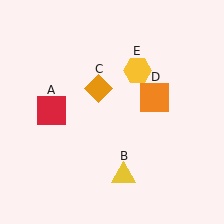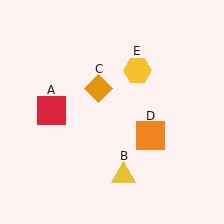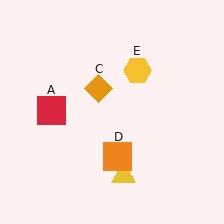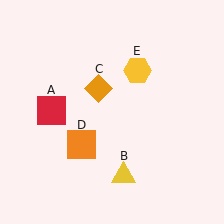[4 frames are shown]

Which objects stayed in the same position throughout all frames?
Red square (object A) and yellow triangle (object B) and orange diamond (object C) and yellow hexagon (object E) remained stationary.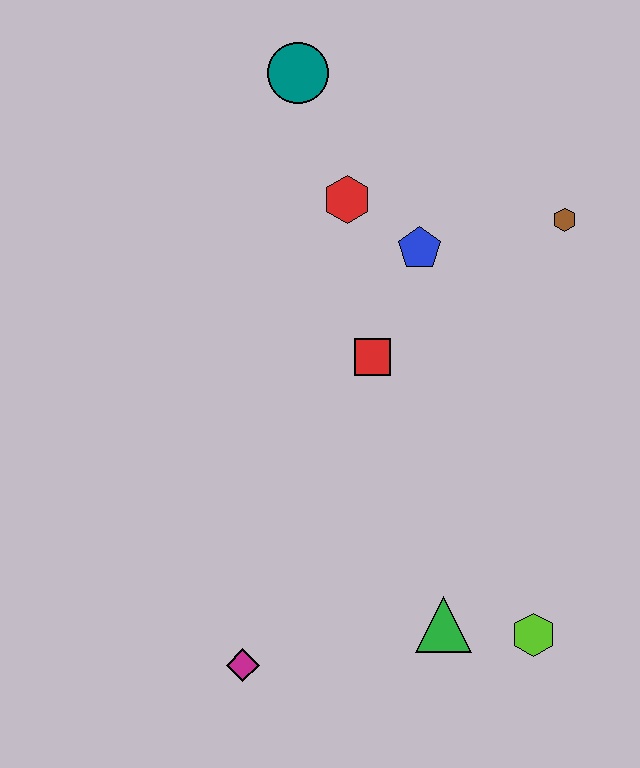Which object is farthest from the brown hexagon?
The magenta diamond is farthest from the brown hexagon.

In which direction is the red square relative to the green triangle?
The red square is above the green triangle.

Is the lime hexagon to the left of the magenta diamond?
No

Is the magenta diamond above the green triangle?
No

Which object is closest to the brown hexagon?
The blue pentagon is closest to the brown hexagon.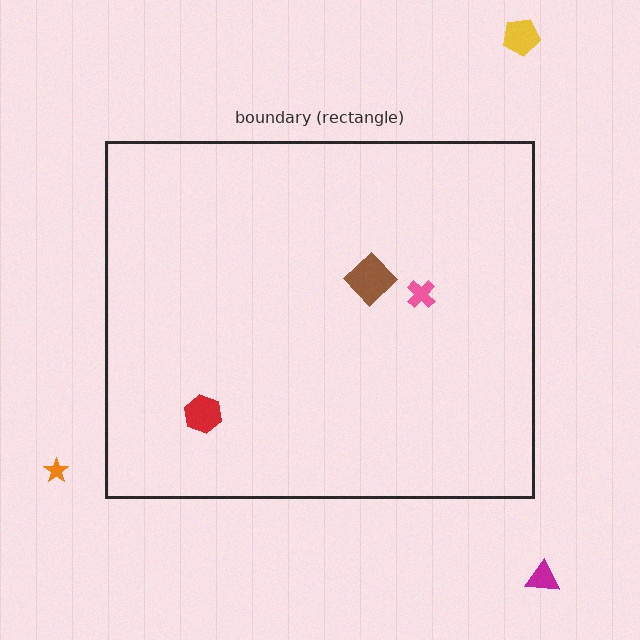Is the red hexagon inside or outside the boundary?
Inside.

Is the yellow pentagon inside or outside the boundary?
Outside.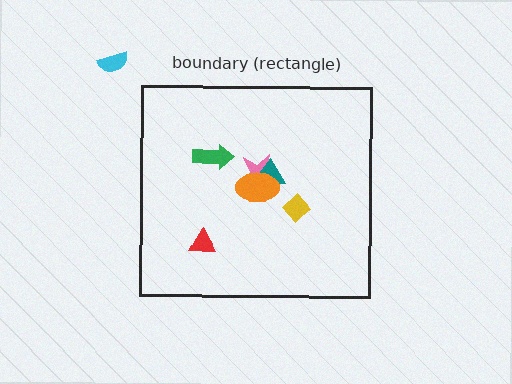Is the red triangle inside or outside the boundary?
Inside.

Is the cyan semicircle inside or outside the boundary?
Outside.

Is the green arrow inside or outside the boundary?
Inside.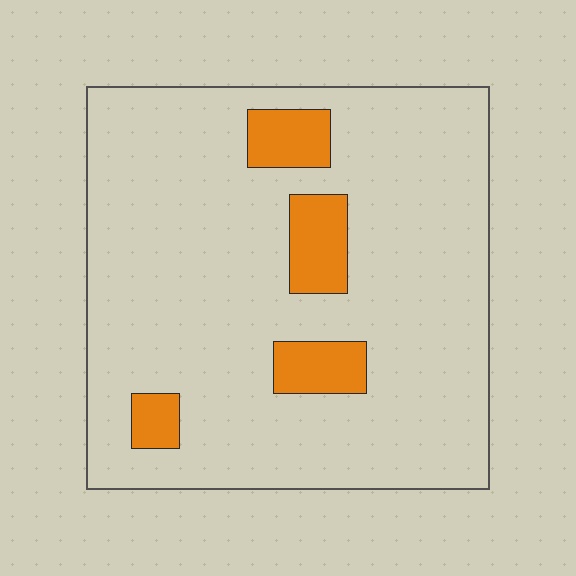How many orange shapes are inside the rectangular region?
4.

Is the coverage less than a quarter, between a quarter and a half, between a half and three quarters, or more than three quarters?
Less than a quarter.